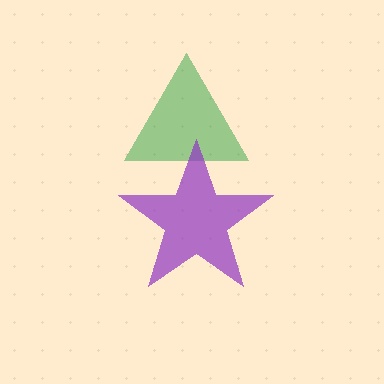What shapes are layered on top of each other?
The layered shapes are: a green triangle, a purple star.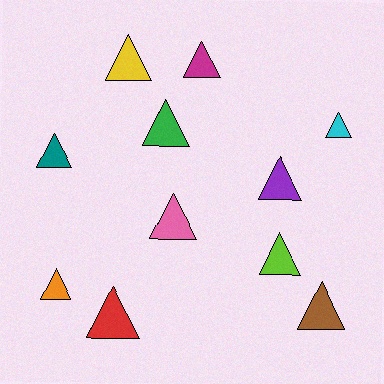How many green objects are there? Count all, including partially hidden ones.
There is 1 green object.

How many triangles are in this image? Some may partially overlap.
There are 11 triangles.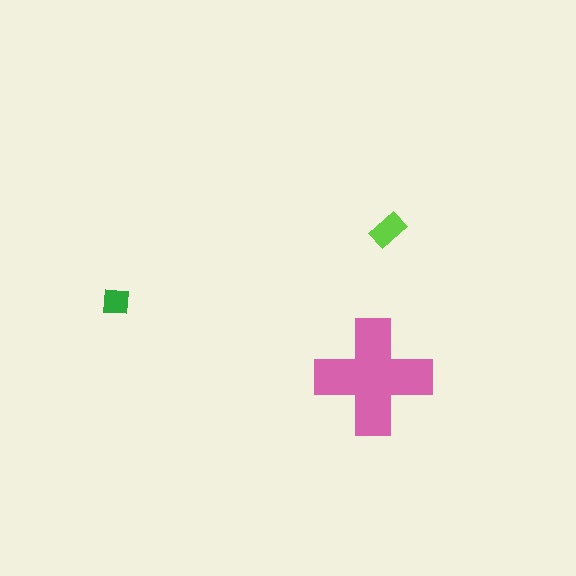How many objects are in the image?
There are 3 objects in the image.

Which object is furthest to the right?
The lime rectangle is rightmost.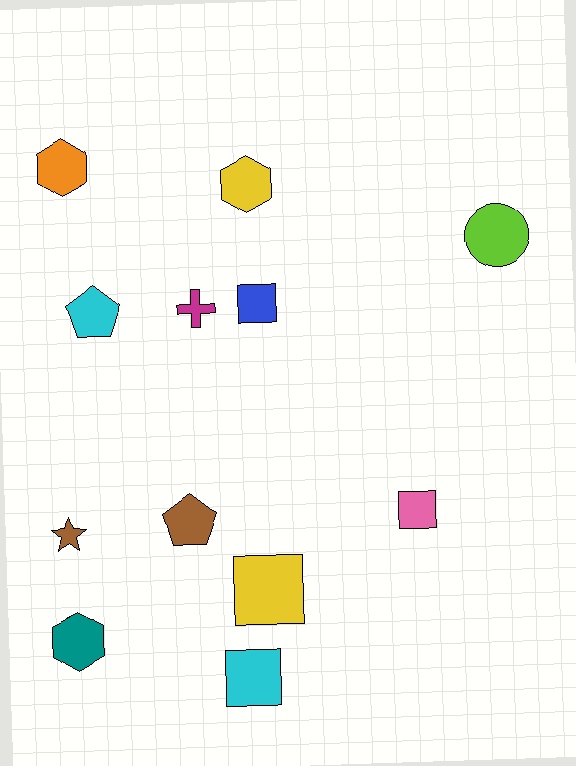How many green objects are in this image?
There are no green objects.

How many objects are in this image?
There are 12 objects.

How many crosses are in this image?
There is 1 cross.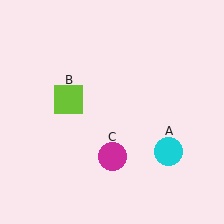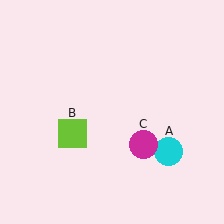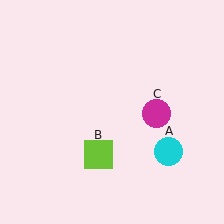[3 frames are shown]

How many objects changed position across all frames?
2 objects changed position: lime square (object B), magenta circle (object C).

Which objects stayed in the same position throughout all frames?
Cyan circle (object A) remained stationary.